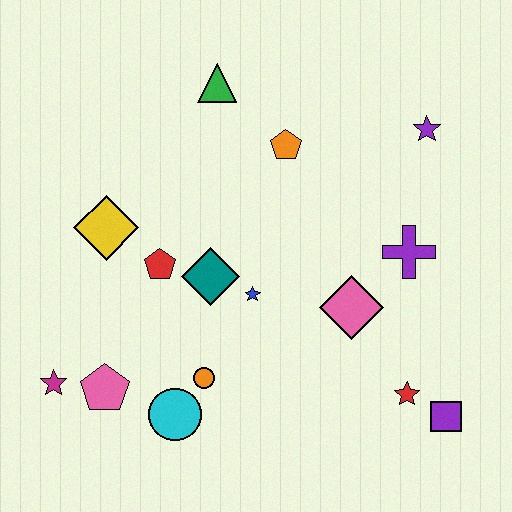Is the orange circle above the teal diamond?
No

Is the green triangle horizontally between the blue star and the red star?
No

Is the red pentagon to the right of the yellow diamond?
Yes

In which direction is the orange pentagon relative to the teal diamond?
The orange pentagon is above the teal diamond.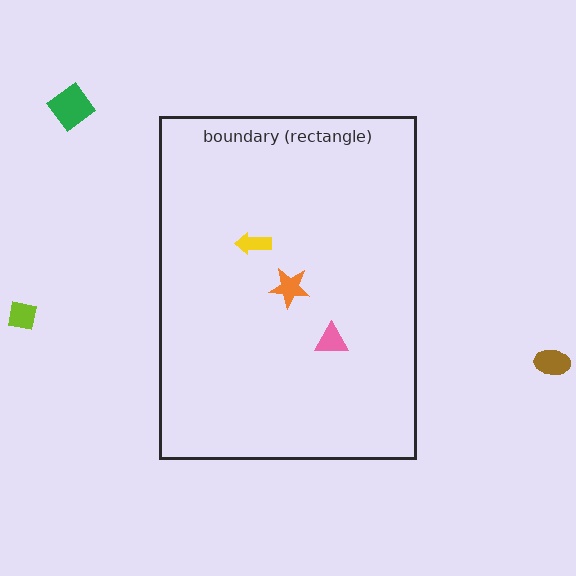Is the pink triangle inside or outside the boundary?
Inside.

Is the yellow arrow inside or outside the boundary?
Inside.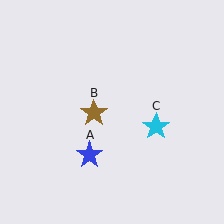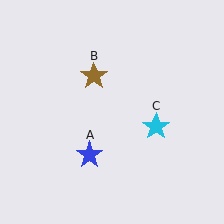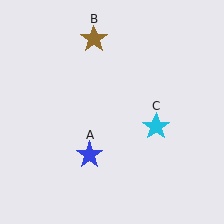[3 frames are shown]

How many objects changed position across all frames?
1 object changed position: brown star (object B).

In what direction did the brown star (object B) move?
The brown star (object B) moved up.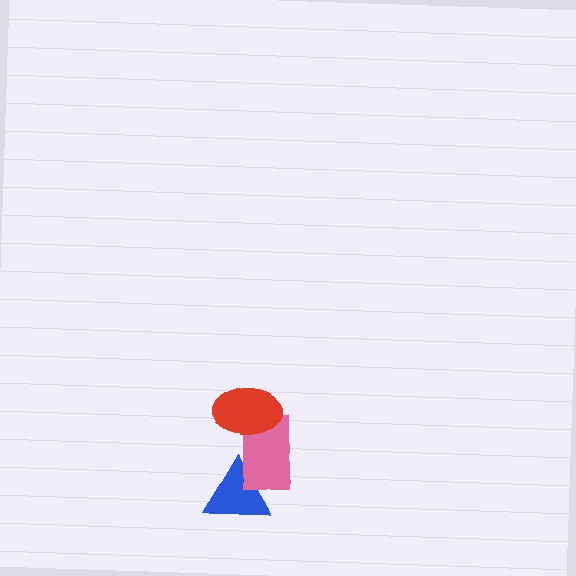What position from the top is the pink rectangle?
The pink rectangle is 2nd from the top.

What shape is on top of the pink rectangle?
The red ellipse is on top of the pink rectangle.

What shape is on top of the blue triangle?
The pink rectangle is on top of the blue triangle.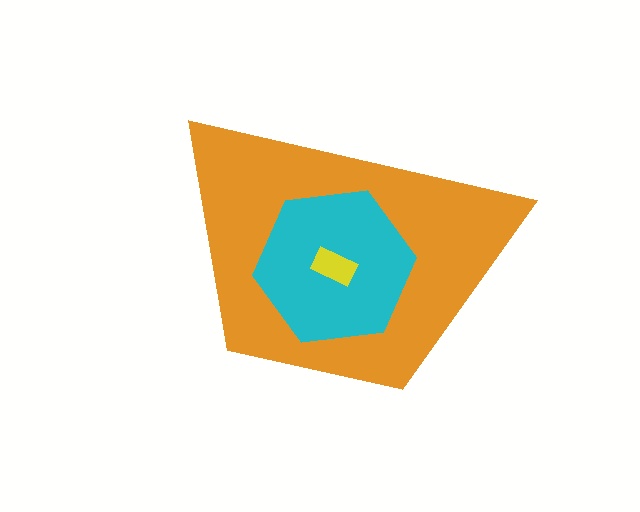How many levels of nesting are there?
3.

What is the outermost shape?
The orange trapezoid.